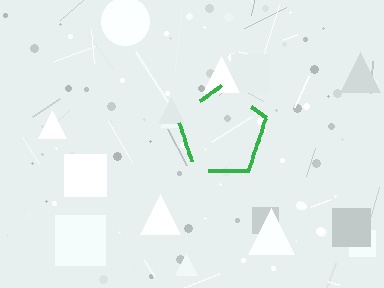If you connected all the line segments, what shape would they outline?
They would outline a pentagon.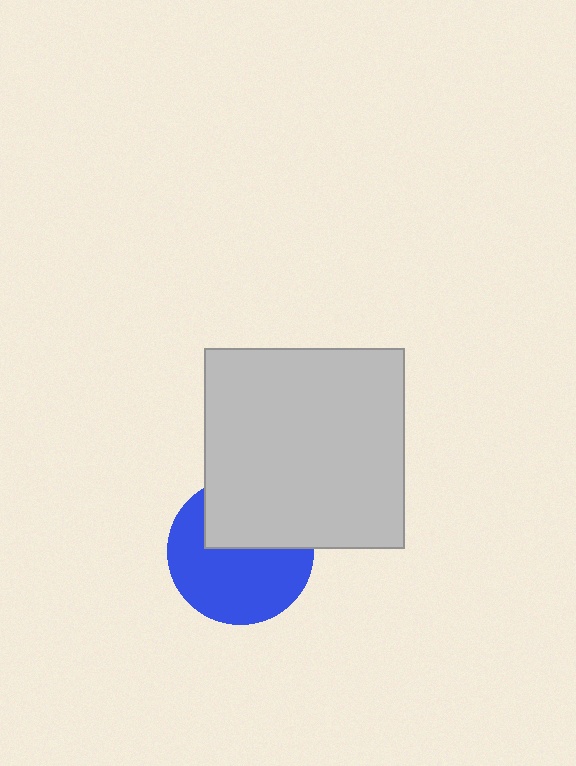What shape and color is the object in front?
The object in front is a light gray square.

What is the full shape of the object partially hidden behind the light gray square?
The partially hidden object is a blue circle.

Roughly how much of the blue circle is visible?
About half of it is visible (roughly 61%).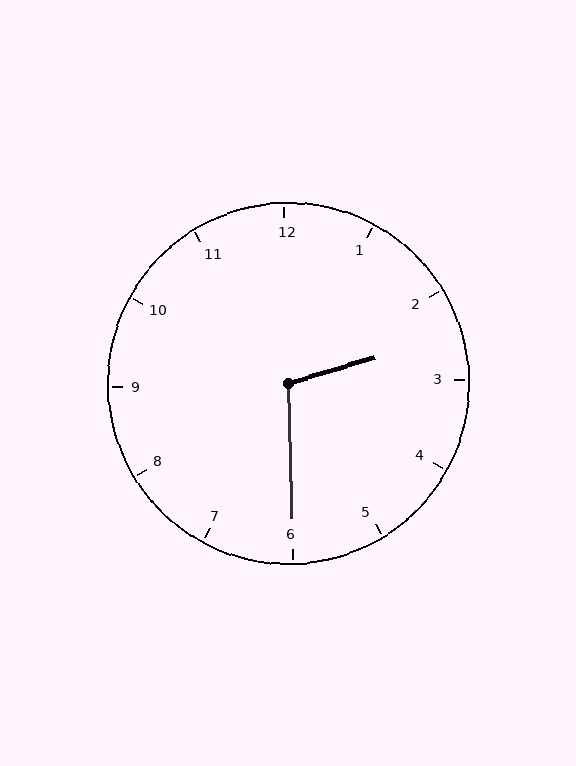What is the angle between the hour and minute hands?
Approximately 105 degrees.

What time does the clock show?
2:30.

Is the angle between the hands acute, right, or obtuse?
It is obtuse.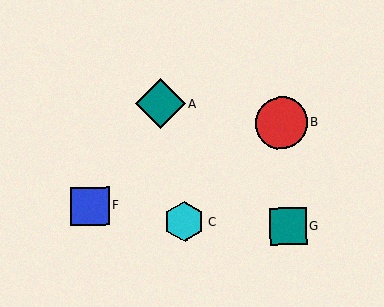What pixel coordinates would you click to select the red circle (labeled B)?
Click at (281, 123) to select the red circle B.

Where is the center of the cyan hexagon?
The center of the cyan hexagon is at (185, 222).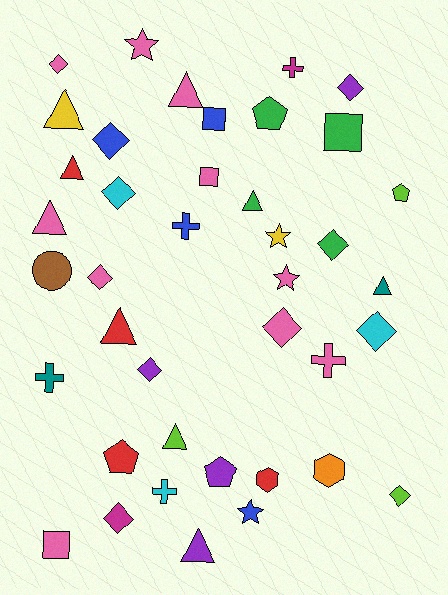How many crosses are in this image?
There are 5 crosses.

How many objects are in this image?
There are 40 objects.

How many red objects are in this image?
There are 4 red objects.